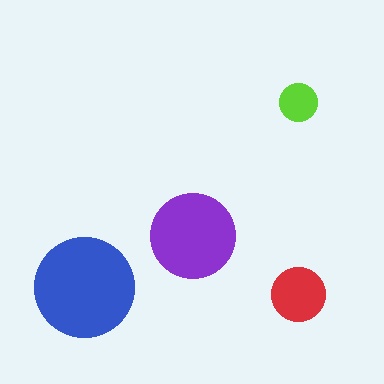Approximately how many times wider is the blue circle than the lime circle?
About 2.5 times wider.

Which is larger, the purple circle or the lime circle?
The purple one.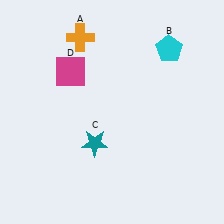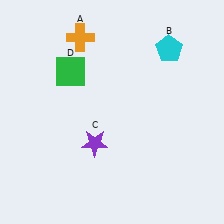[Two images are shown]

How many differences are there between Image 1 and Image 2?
There are 2 differences between the two images.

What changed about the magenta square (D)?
In Image 1, D is magenta. In Image 2, it changed to green.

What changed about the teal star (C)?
In Image 1, C is teal. In Image 2, it changed to purple.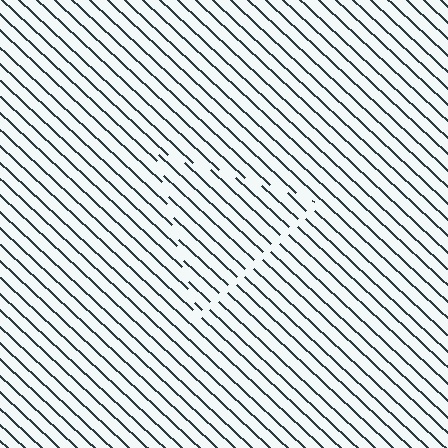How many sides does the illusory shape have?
3 sides — the line-ends trace a triangle.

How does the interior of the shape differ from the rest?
The interior of the shape contains the same grating, shifted by half a period — the contour is defined by the phase discontinuity where line-ends from the inner and outer gratings abut.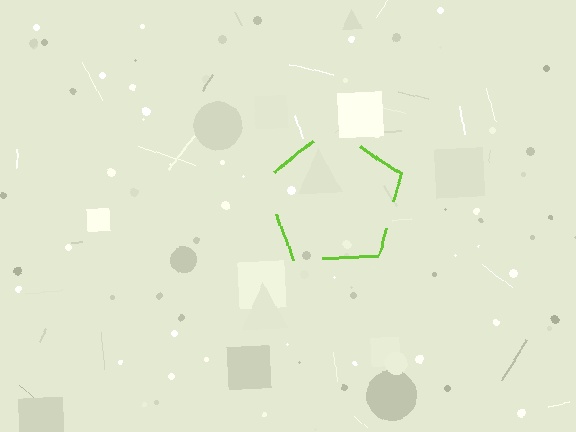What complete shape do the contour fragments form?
The contour fragments form a pentagon.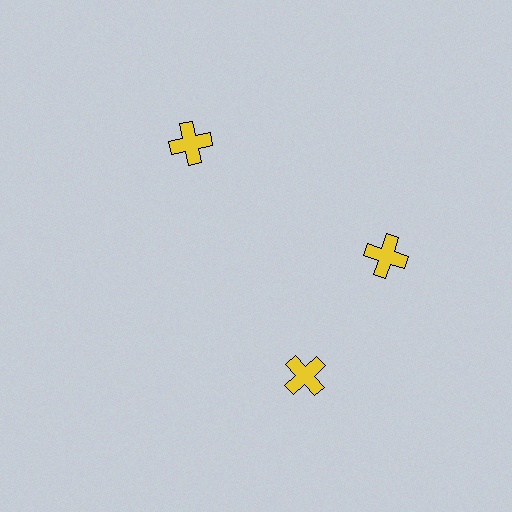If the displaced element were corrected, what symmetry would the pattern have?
It would have 3-fold rotational symmetry — the pattern would map onto itself every 120 degrees.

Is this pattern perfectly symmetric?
No. The 3 yellow crosses are arranged in a ring, but one element near the 7 o'clock position is rotated out of alignment along the ring, breaking the 3-fold rotational symmetry.